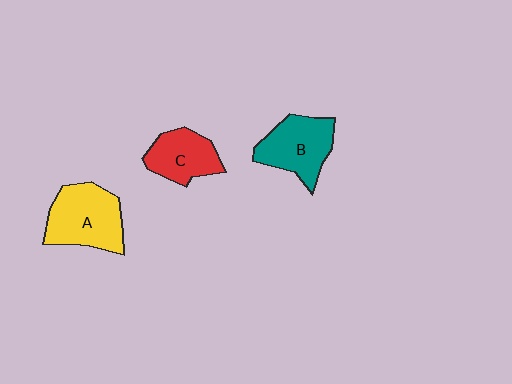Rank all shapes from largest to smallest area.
From largest to smallest: A (yellow), B (teal), C (red).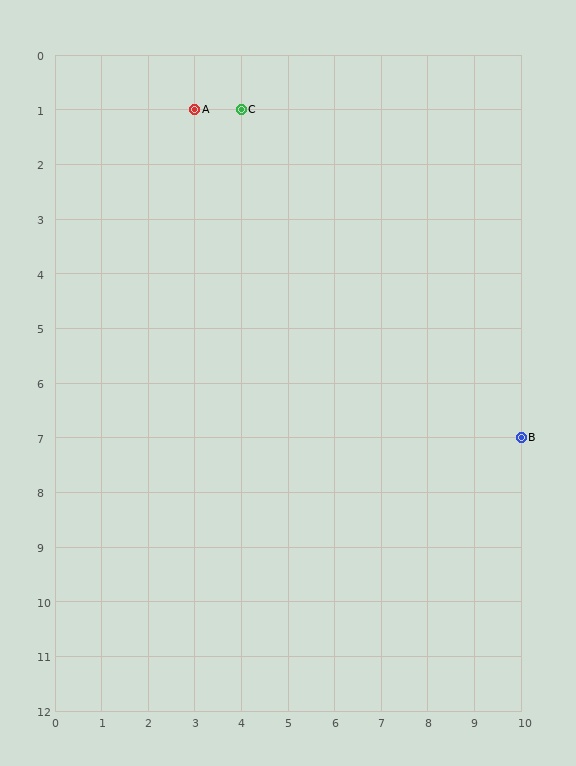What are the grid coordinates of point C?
Point C is at grid coordinates (4, 1).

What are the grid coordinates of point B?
Point B is at grid coordinates (10, 7).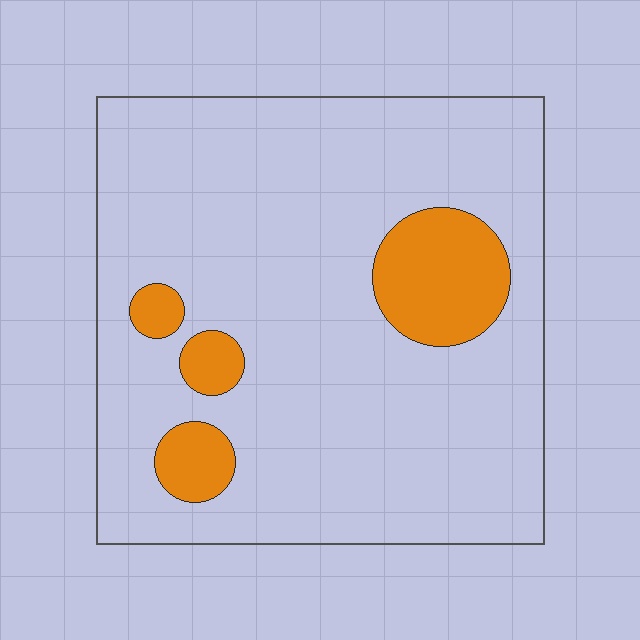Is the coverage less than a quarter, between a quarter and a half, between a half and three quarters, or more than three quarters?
Less than a quarter.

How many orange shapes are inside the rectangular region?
4.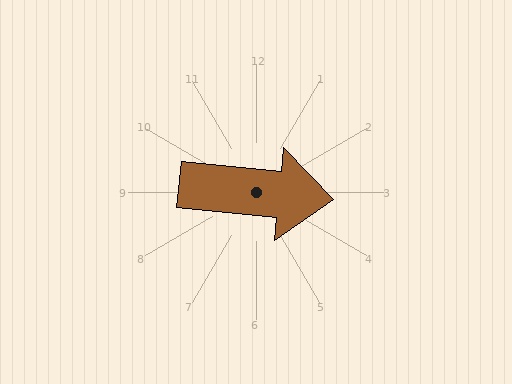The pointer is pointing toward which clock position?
Roughly 3 o'clock.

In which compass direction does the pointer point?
East.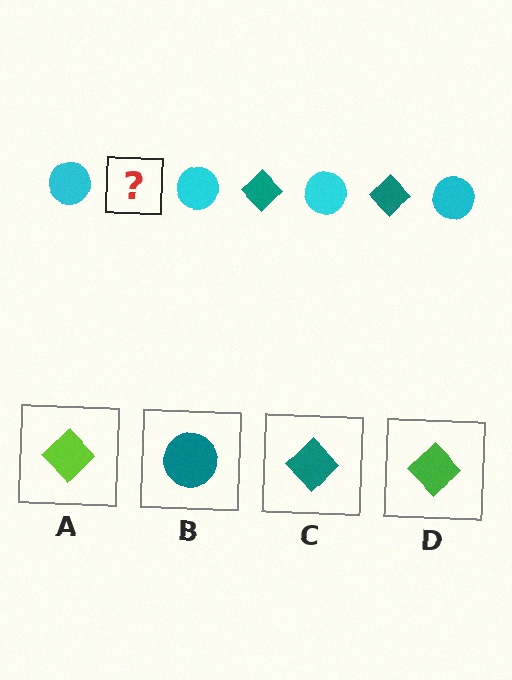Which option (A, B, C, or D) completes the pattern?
C.